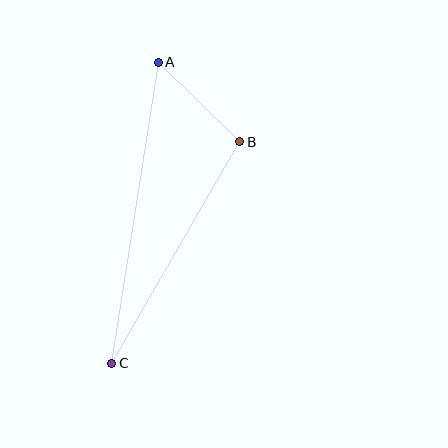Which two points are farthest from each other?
Points A and C are farthest from each other.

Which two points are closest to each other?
Points A and B are closest to each other.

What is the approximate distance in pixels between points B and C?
The distance between B and C is approximately 256 pixels.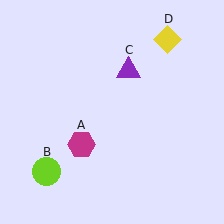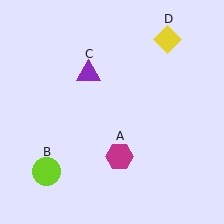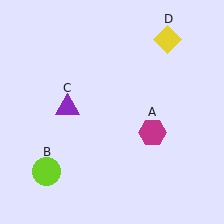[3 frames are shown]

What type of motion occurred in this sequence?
The magenta hexagon (object A), purple triangle (object C) rotated counterclockwise around the center of the scene.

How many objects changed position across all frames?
2 objects changed position: magenta hexagon (object A), purple triangle (object C).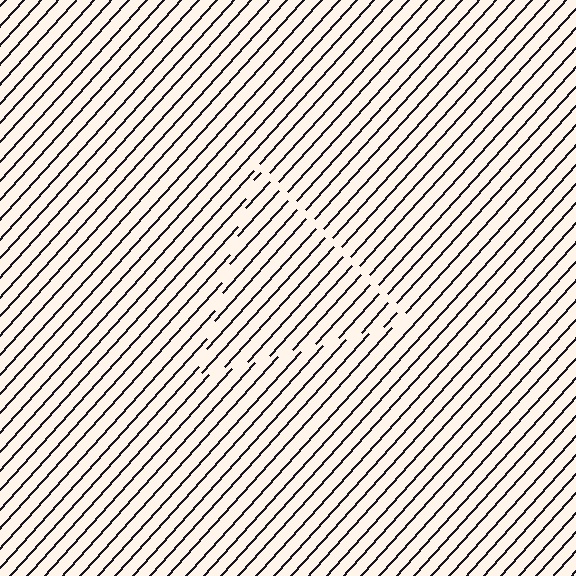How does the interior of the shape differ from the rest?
The interior of the shape contains the same grating, shifted by half a period — the contour is defined by the phase discontinuity where line-ends from the inner and outer gratings abut.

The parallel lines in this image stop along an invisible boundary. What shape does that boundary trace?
An illusory triangle. The interior of the shape contains the same grating, shifted by half a period — the contour is defined by the phase discontinuity where line-ends from the inner and outer gratings abut.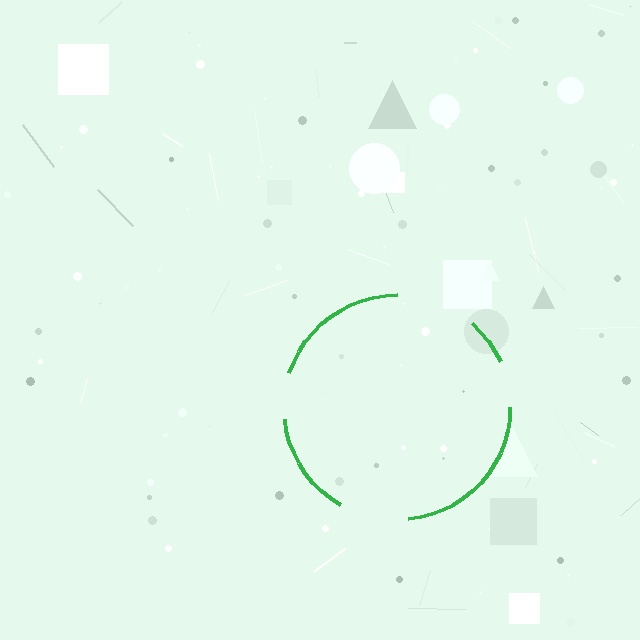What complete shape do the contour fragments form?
The contour fragments form a circle.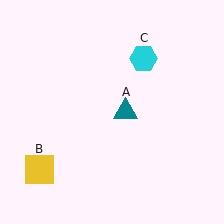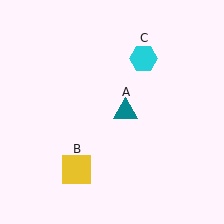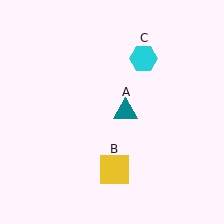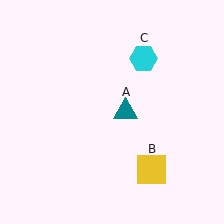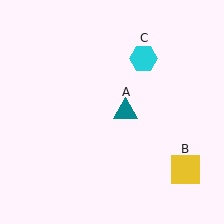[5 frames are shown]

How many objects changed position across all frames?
1 object changed position: yellow square (object B).